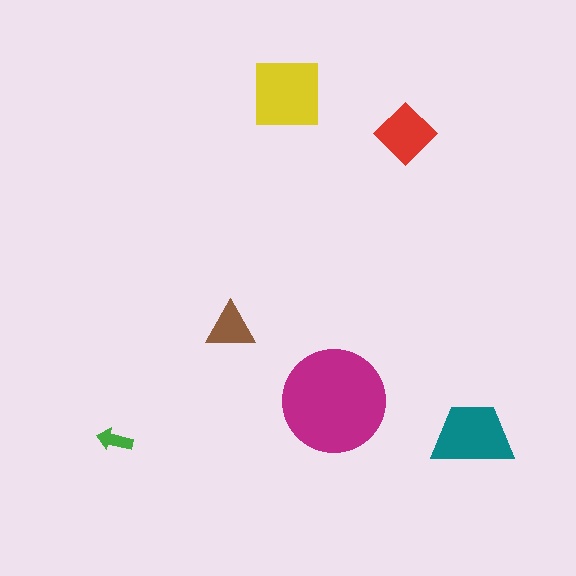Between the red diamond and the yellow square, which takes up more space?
The yellow square.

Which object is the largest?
The magenta circle.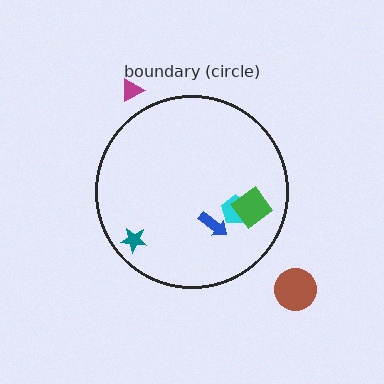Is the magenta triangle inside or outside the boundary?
Outside.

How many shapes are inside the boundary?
4 inside, 2 outside.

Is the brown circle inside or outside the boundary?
Outside.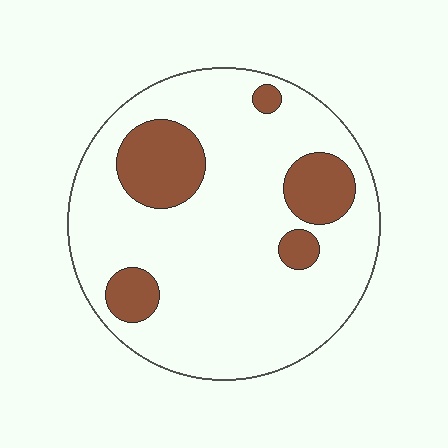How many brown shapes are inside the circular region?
5.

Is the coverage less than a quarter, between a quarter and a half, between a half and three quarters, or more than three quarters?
Less than a quarter.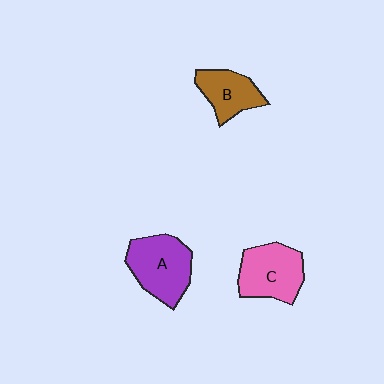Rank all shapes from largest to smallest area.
From largest to smallest: A (purple), C (pink), B (brown).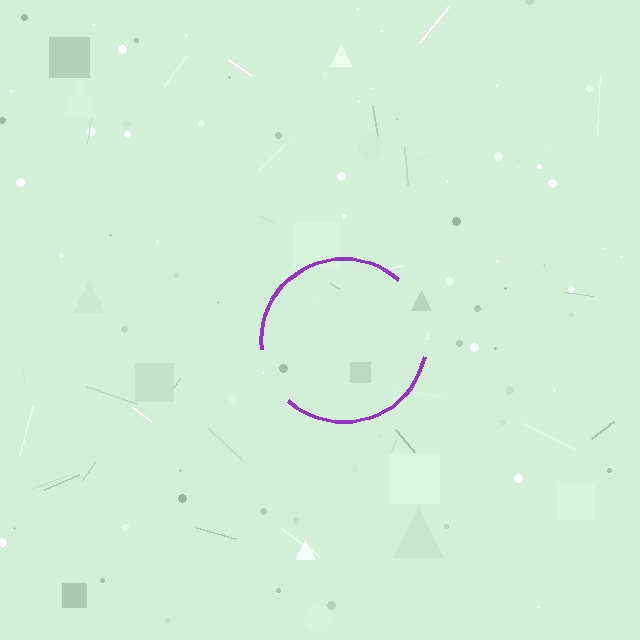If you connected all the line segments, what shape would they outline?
They would outline a circle.